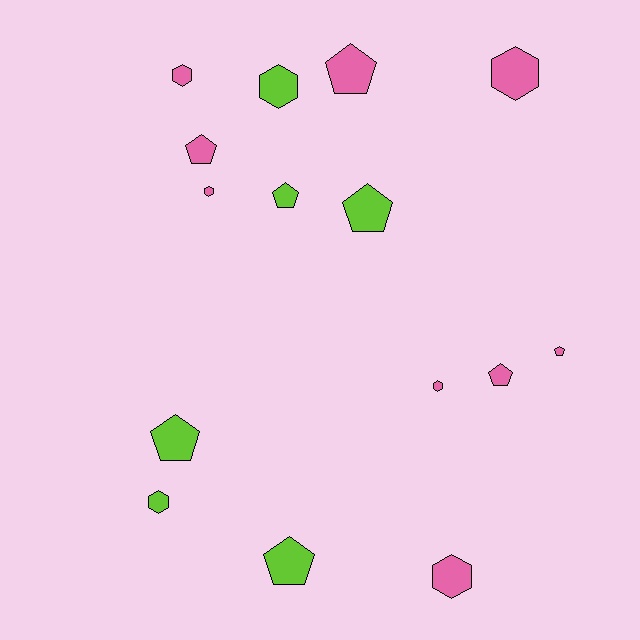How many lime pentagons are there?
There are 4 lime pentagons.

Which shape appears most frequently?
Pentagon, with 8 objects.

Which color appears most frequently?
Pink, with 9 objects.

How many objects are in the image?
There are 15 objects.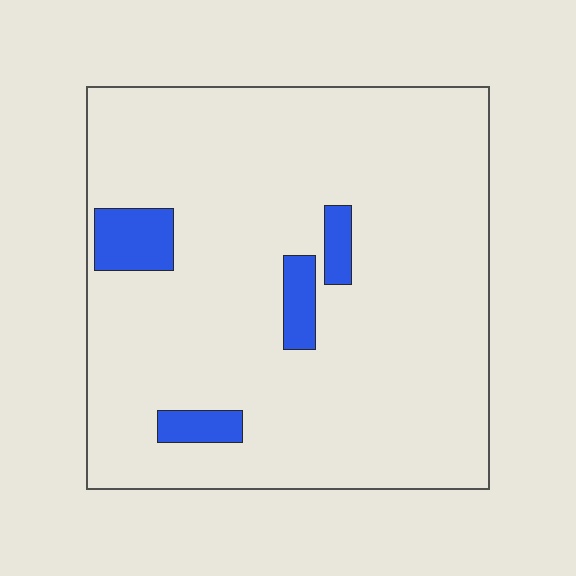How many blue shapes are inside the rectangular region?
4.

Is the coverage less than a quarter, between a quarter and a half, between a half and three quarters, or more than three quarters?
Less than a quarter.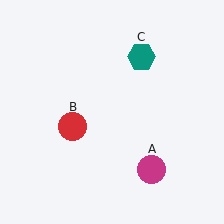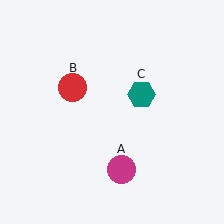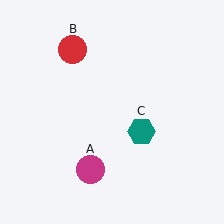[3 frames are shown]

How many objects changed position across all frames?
3 objects changed position: magenta circle (object A), red circle (object B), teal hexagon (object C).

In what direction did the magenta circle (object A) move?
The magenta circle (object A) moved left.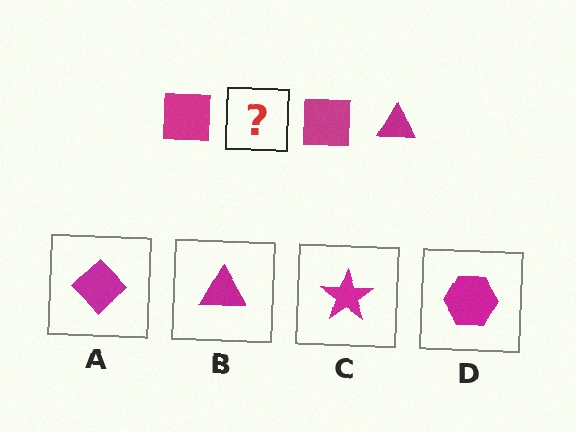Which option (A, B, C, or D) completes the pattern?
B.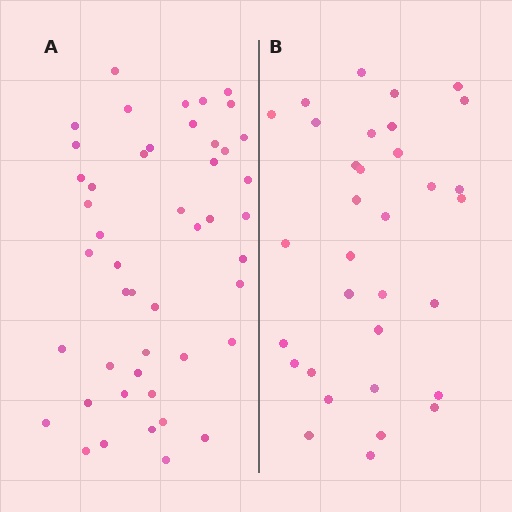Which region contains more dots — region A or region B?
Region A (the left region) has more dots.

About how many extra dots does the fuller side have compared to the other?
Region A has approximately 15 more dots than region B.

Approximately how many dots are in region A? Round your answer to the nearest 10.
About 50 dots. (The exact count is 47, which rounds to 50.)